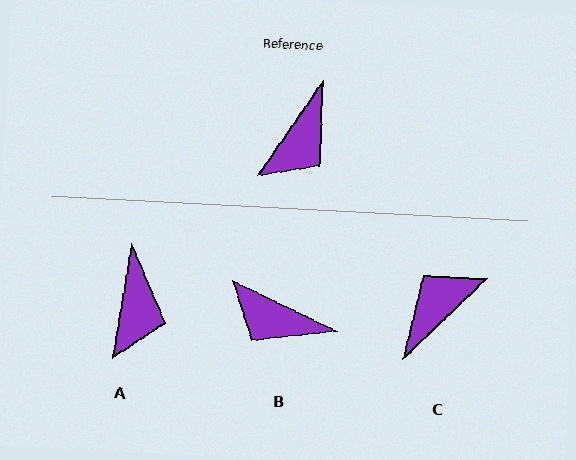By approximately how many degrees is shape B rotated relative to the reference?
Approximately 81 degrees clockwise.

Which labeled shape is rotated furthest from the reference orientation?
C, about 168 degrees away.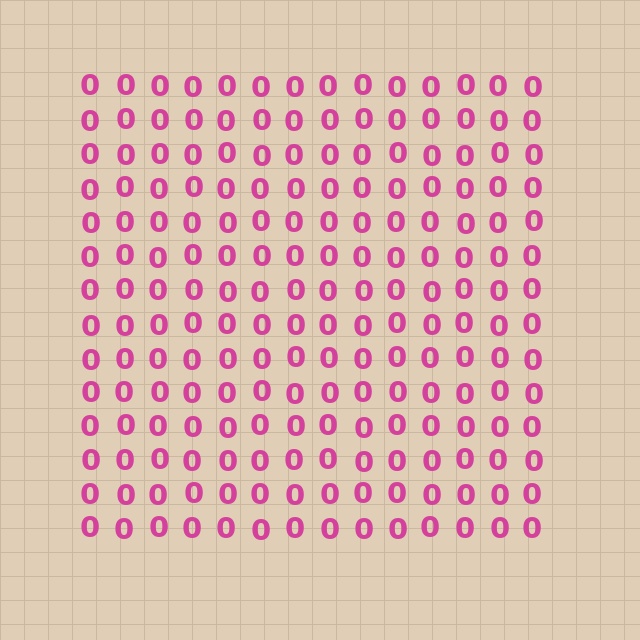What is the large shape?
The large shape is a square.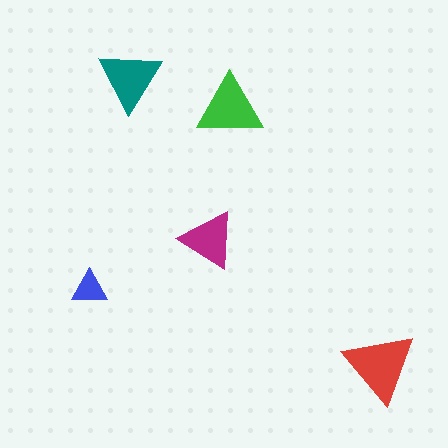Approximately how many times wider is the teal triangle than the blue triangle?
About 2 times wider.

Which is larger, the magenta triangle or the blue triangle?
The magenta one.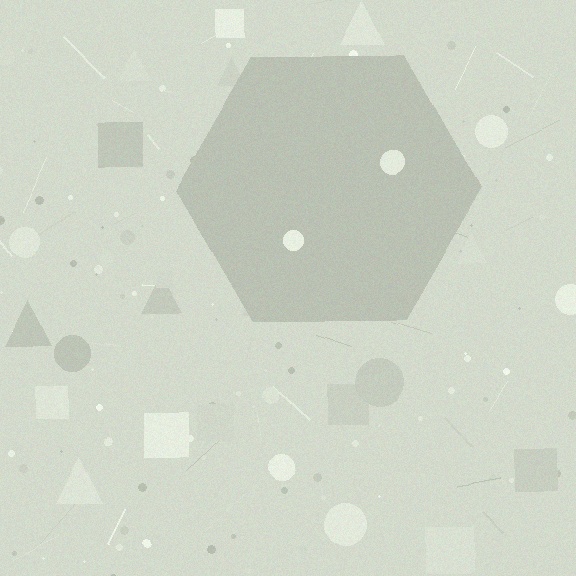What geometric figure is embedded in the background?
A hexagon is embedded in the background.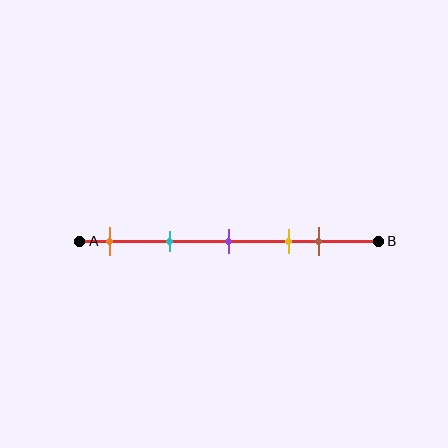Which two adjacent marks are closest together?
The yellow and brown marks are the closest adjacent pair.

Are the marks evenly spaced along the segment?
No, the marks are not evenly spaced.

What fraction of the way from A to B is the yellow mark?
The yellow mark is approximately 70% (0.7) of the way from A to B.